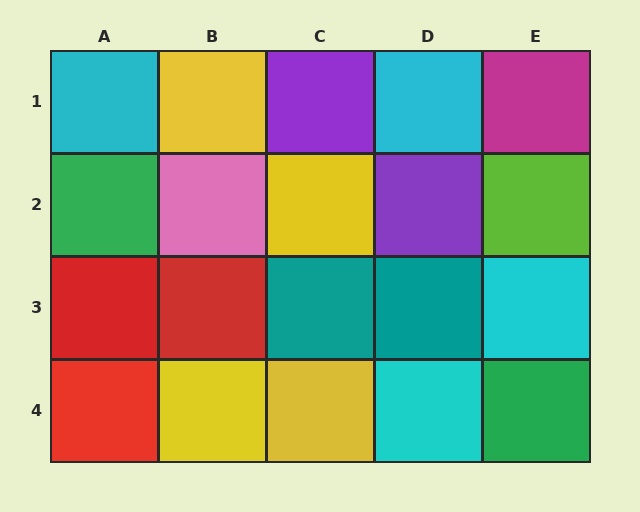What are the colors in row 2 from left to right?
Green, pink, yellow, purple, lime.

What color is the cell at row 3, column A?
Red.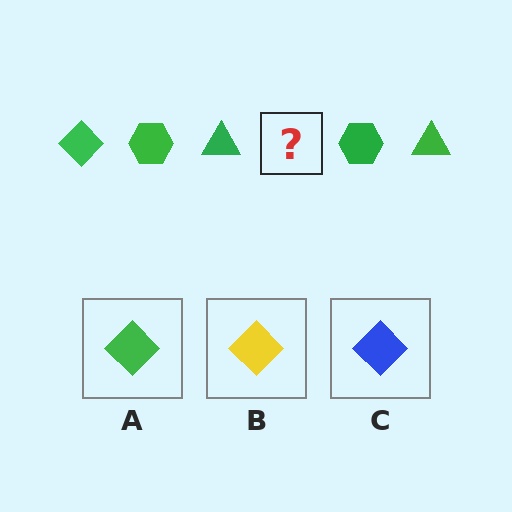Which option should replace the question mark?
Option A.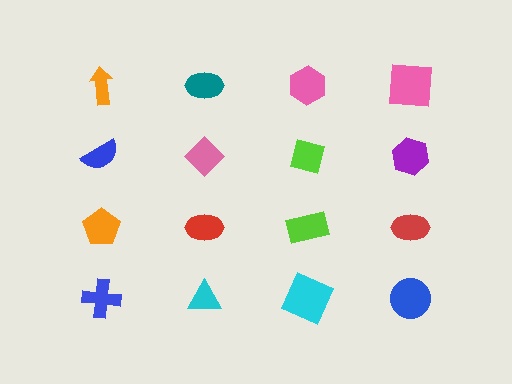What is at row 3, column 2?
A red ellipse.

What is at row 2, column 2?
A pink diamond.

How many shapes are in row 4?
4 shapes.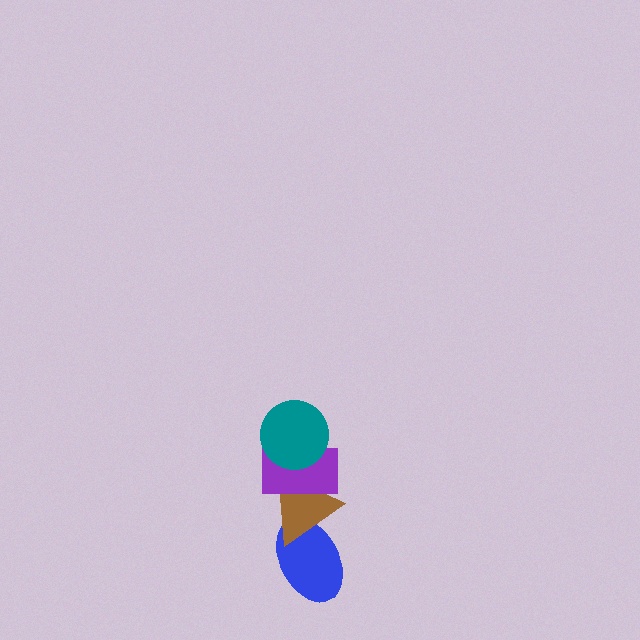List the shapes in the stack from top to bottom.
From top to bottom: the teal circle, the purple rectangle, the brown triangle, the blue ellipse.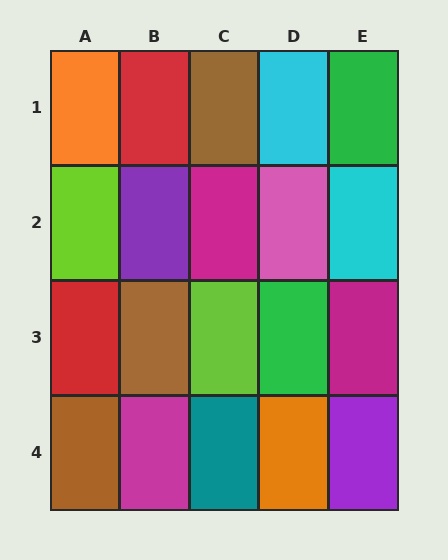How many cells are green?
2 cells are green.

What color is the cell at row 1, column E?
Green.